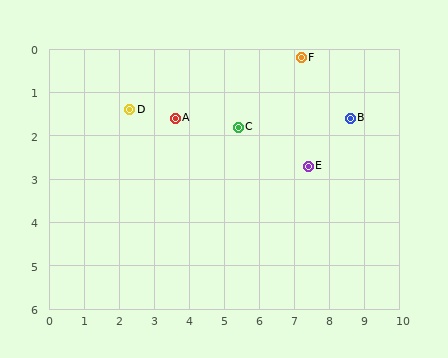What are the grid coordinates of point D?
Point D is at approximately (2.3, 1.4).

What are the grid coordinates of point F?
Point F is at approximately (7.2, 0.2).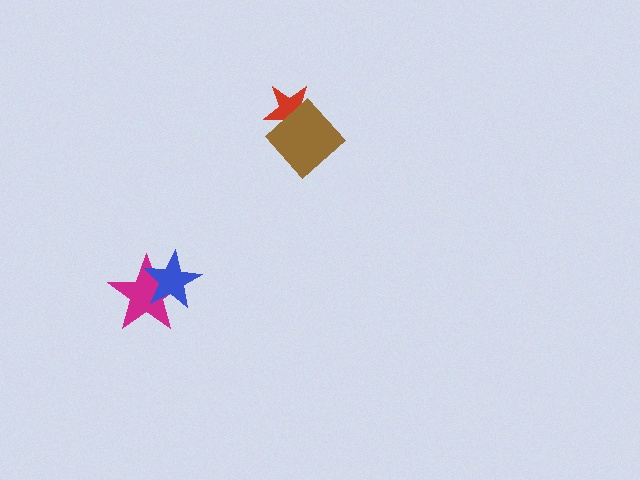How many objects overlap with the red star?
1 object overlaps with the red star.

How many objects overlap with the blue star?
1 object overlaps with the blue star.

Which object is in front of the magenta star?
The blue star is in front of the magenta star.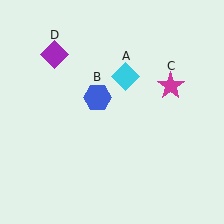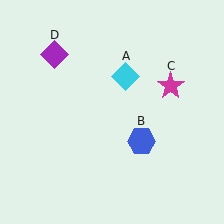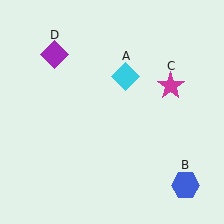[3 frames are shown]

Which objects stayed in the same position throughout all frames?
Cyan diamond (object A) and magenta star (object C) and purple diamond (object D) remained stationary.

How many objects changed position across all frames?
1 object changed position: blue hexagon (object B).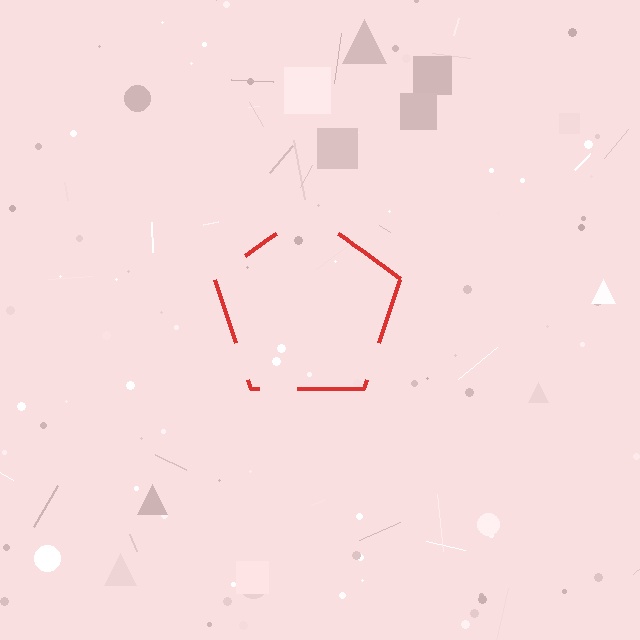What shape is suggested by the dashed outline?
The dashed outline suggests a pentagon.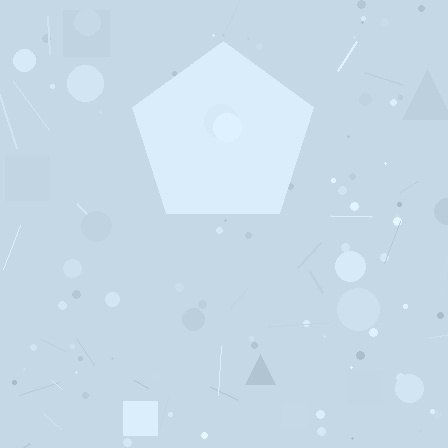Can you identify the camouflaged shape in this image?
The camouflaged shape is a pentagon.